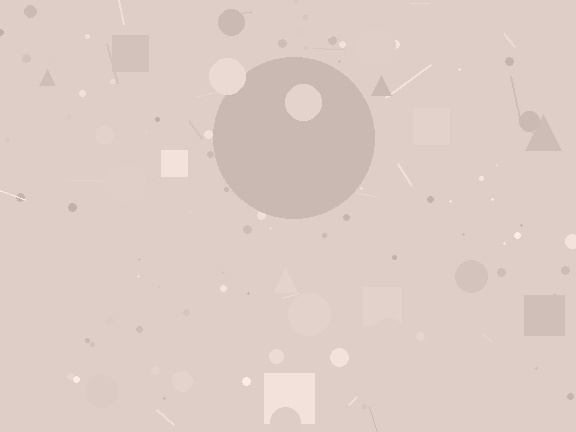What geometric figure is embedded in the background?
A circle is embedded in the background.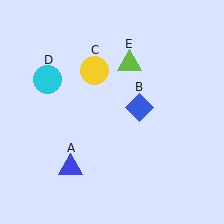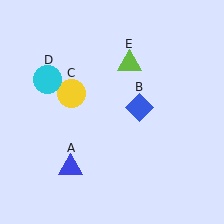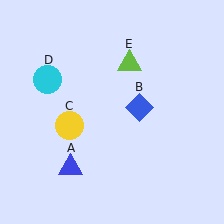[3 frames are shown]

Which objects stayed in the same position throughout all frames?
Blue triangle (object A) and blue diamond (object B) and cyan circle (object D) and lime triangle (object E) remained stationary.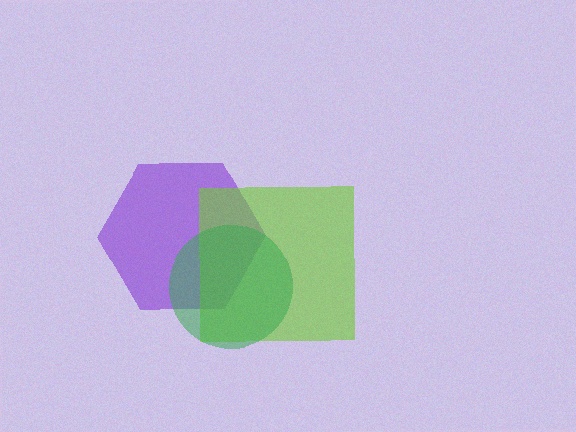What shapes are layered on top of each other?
The layered shapes are: a purple hexagon, a lime square, a green circle.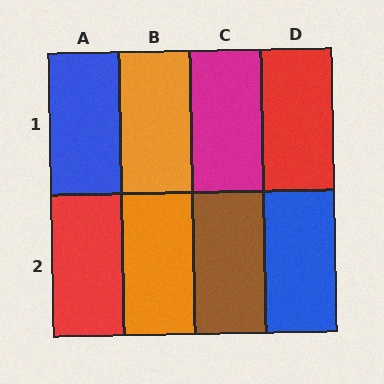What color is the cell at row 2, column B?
Orange.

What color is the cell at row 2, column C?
Brown.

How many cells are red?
2 cells are red.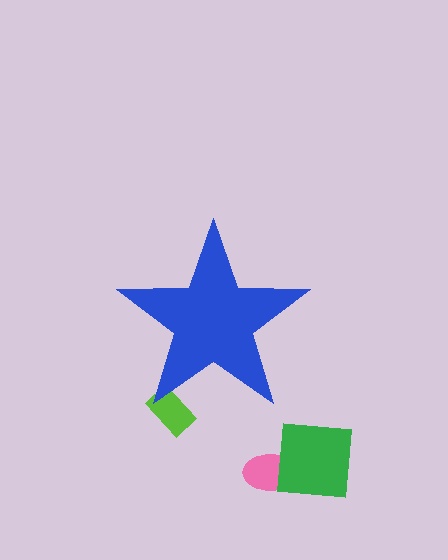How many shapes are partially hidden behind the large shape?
1 shape is partially hidden.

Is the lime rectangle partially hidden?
Yes, the lime rectangle is partially hidden behind the blue star.